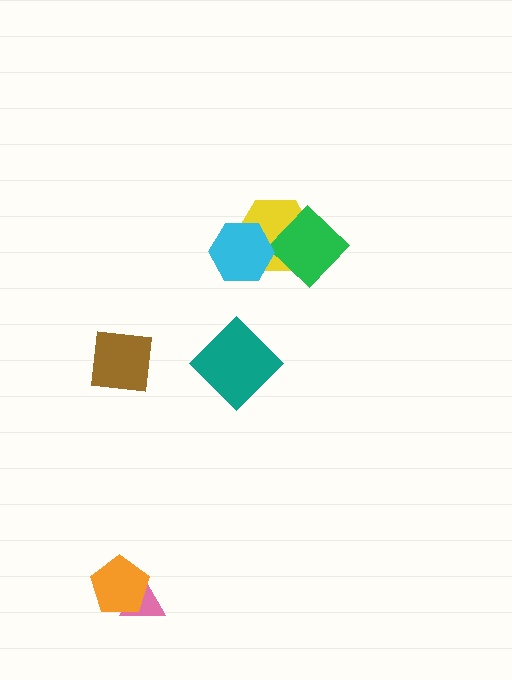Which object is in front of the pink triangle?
The orange pentagon is in front of the pink triangle.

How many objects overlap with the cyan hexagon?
1 object overlaps with the cyan hexagon.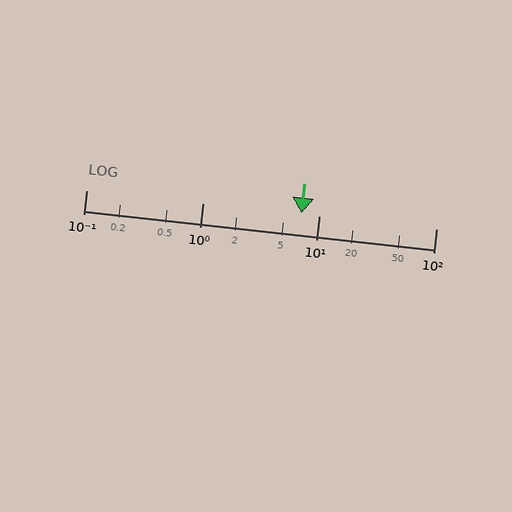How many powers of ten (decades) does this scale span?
The scale spans 3 decades, from 0.1 to 100.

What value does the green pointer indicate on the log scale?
The pointer indicates approximately 7.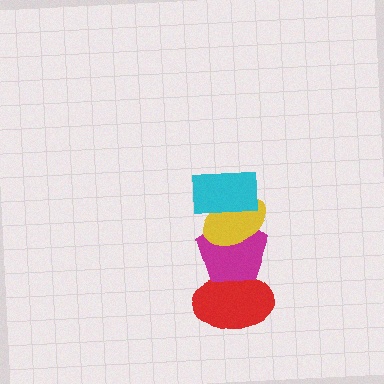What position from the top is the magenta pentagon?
The magenta pentagon is 3rd from the top.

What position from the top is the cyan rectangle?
The cyan rectangle is 1st from the top.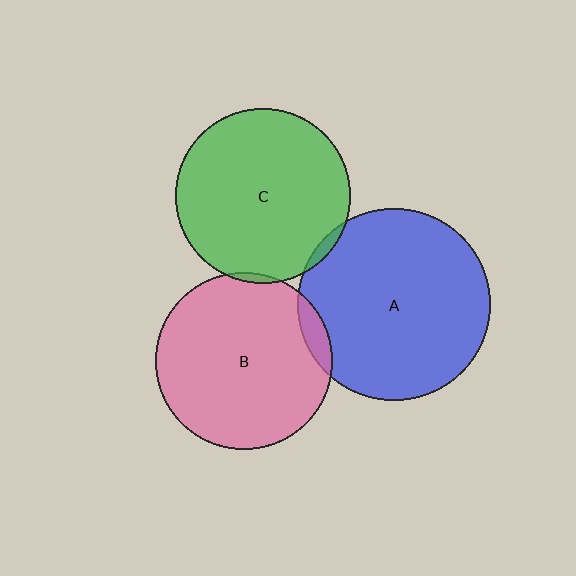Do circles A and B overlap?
Yes.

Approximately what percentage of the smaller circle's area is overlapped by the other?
Approximately 5%.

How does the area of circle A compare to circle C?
Approximately 1.2 times.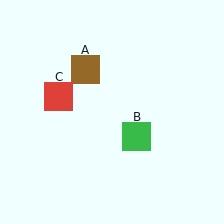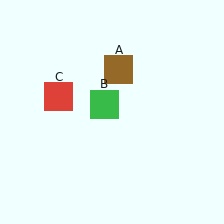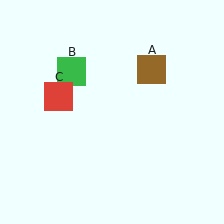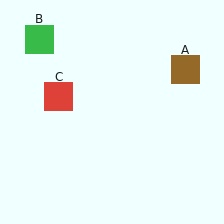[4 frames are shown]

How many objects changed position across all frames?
2 objects changed position: brown square (object A), green square (object B).